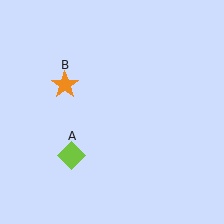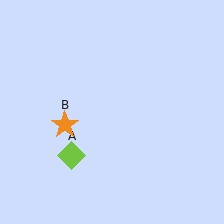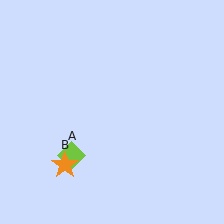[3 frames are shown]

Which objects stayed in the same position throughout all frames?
Lime diamond (object A) remained stationary.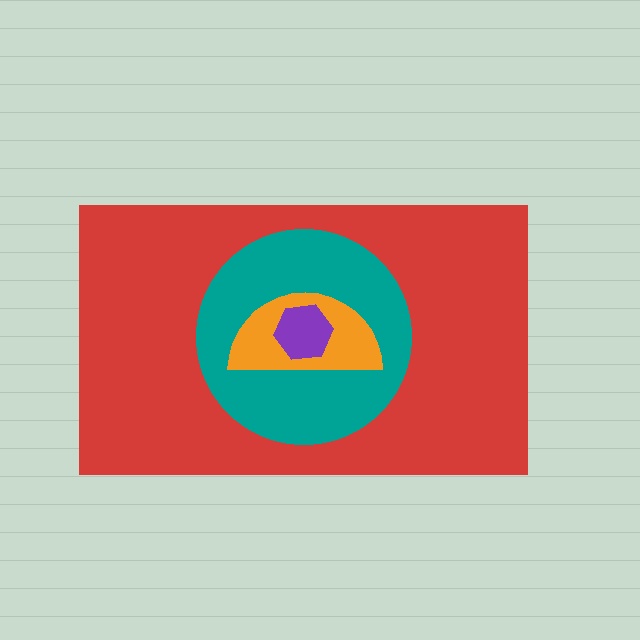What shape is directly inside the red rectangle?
The teal circle.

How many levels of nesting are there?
4.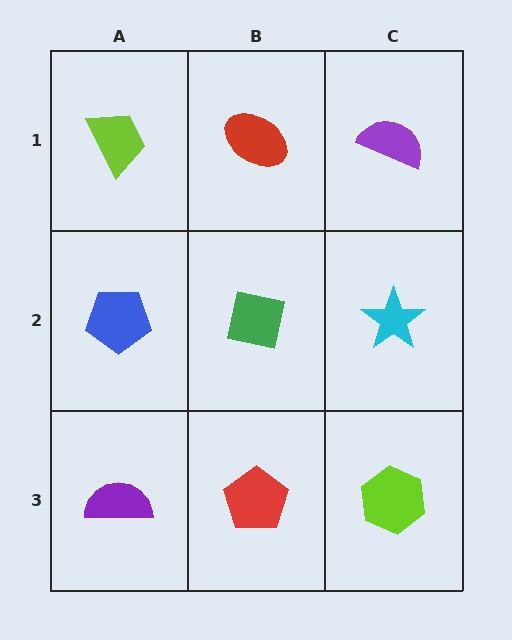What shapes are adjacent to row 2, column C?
A purple semicircle (row 1, column C), a lime hexagon (row 3, column C), a green square (row 2, column B).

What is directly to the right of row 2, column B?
A cyan star.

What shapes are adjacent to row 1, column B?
A green square (row 2, column B), a lime trapezoid (row 1, column A), a purple semicircle (row 1, column C).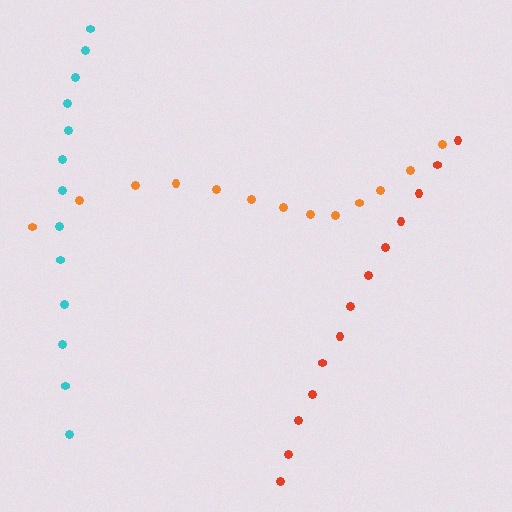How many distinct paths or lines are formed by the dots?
There are 3 distinct paths.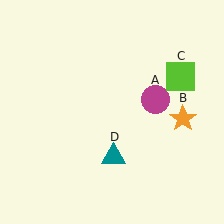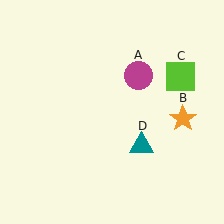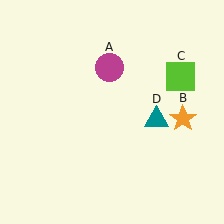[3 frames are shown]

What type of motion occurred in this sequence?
The magenta circle (object A), teal triangle (object D) rotated counterclockwise around the center of the scene.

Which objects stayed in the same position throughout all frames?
Orange star (object B) and lime square (object C) remained stationary.